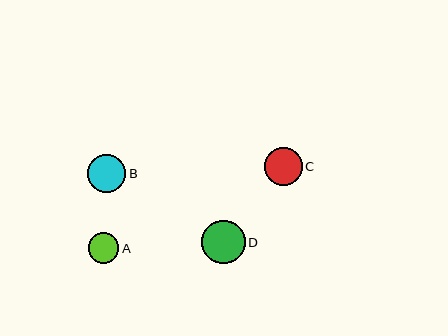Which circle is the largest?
Circle D is the largest with a size of approximately 43 pixels.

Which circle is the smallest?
Circle A is the smallest with a size of approximately 30 pixels.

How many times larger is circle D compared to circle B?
Circle D is approximately 1.1 times the size of circle B.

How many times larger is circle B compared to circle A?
Circle B is approximately 1.3 times the size of circle A.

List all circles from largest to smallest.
From largest to smallest: D, B, C, A.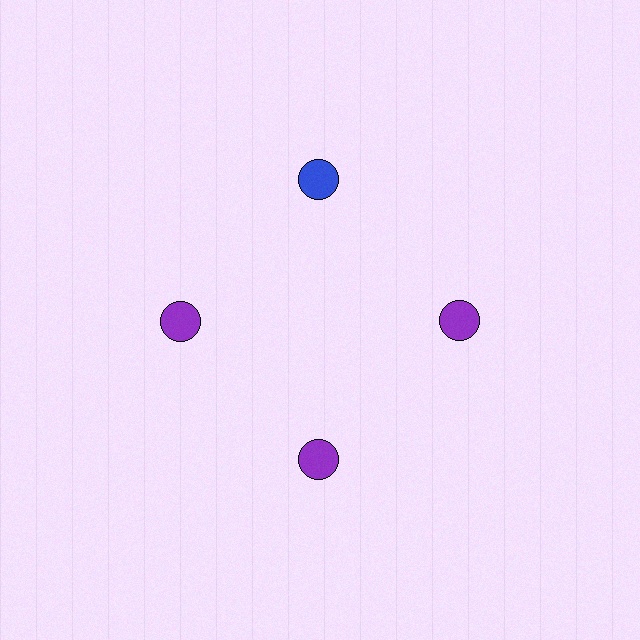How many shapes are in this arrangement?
There are 4 shapes arranged in a ring pattern.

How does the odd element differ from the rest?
It has a different color: blue instead of purple.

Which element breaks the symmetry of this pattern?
The blue circle at roughly the 12 o'clock position breaks the symmetry. All other shapes are purple circles.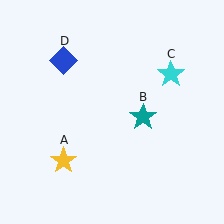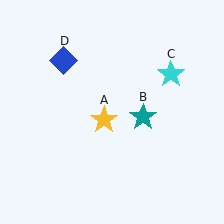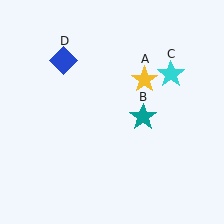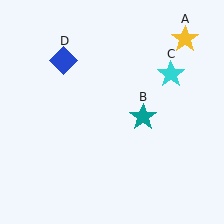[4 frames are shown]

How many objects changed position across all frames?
1 object changed position: yellow star (object A).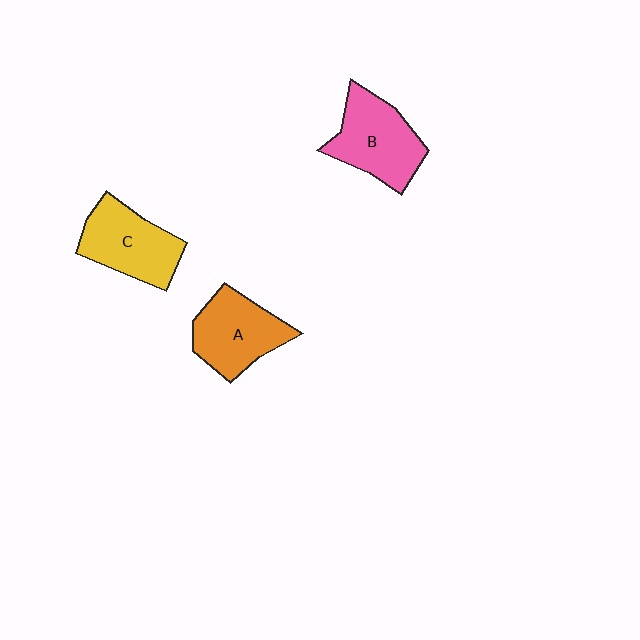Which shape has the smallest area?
Shape A (orange).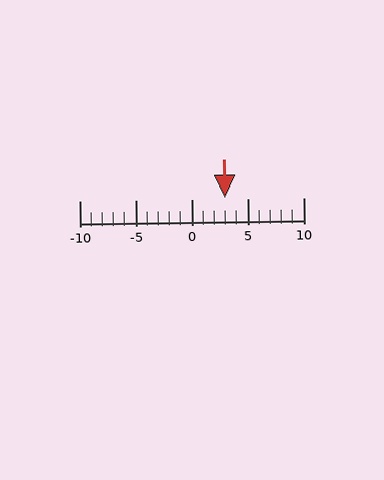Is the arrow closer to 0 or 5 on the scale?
The arrow is closer to 5.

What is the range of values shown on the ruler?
The ruler shows values from -10 to 10.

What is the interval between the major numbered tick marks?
The major tick marks are spaced 5 units apart.